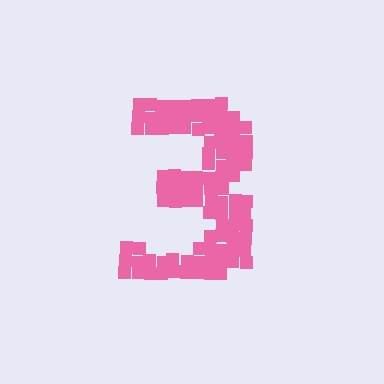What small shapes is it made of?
It is made of small squares.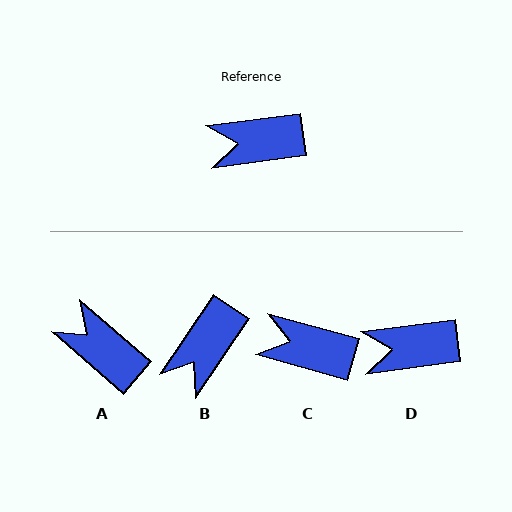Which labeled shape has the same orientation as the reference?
D.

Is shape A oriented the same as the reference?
No, it is off by about 48 degrees.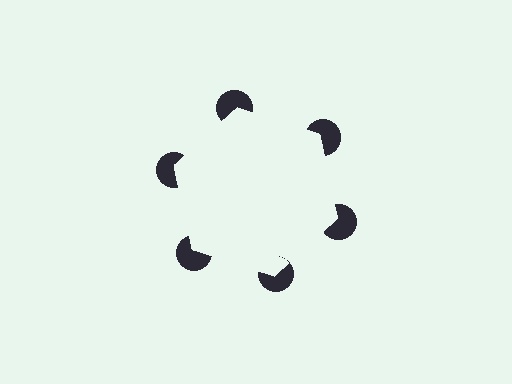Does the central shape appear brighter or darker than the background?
It typically appears slightly brighter than the background, even though no actual brightness change is drawn.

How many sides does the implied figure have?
6 sides.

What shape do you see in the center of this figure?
An illusory hexagon — its edges are inferred from the aligned wedge cuts in the pac-man discs, not physically drawn.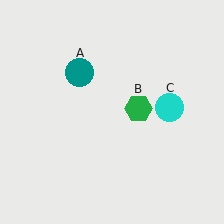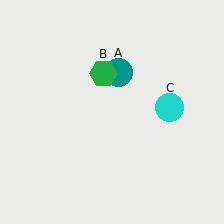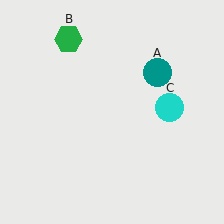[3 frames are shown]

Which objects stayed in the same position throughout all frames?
Cyan circle (object C) remained stationary.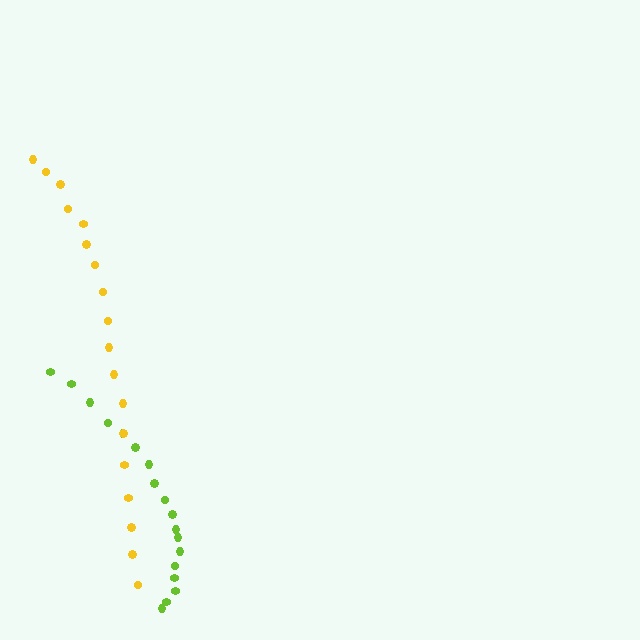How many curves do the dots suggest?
There are 2 distinct paths.